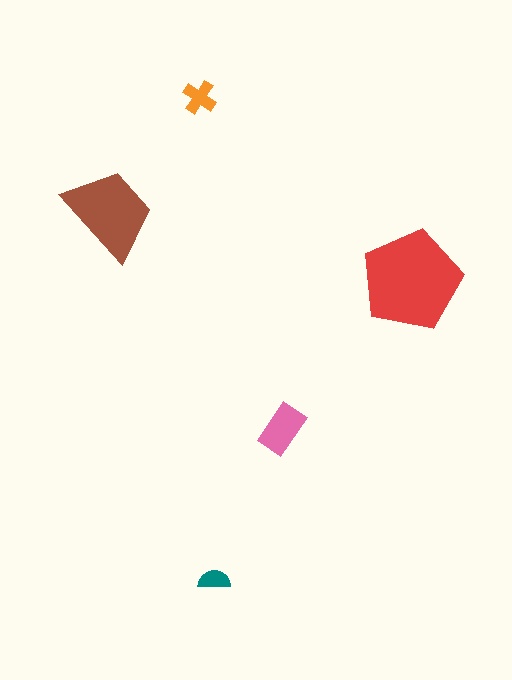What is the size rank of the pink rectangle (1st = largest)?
3rd.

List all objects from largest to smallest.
The red pentagon, the brown trapezoid, the pink rectangle, the orange cross, the teal semicircle.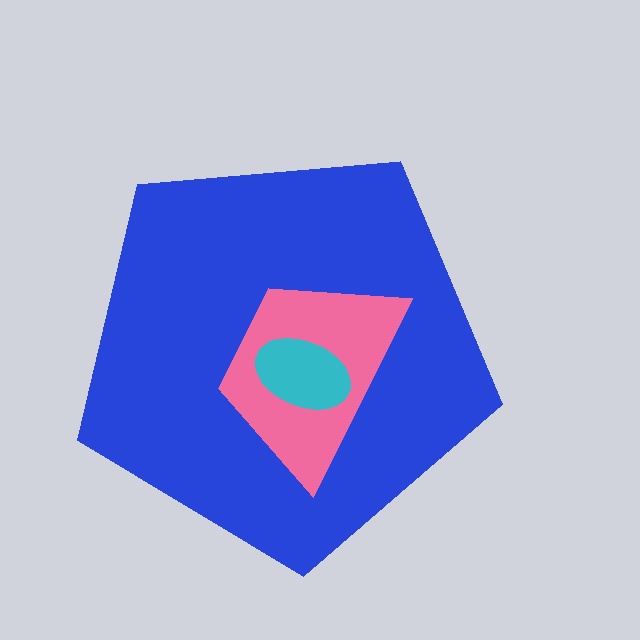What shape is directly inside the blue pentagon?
The pink trapezoid.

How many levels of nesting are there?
3.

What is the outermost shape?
The blue pentagon.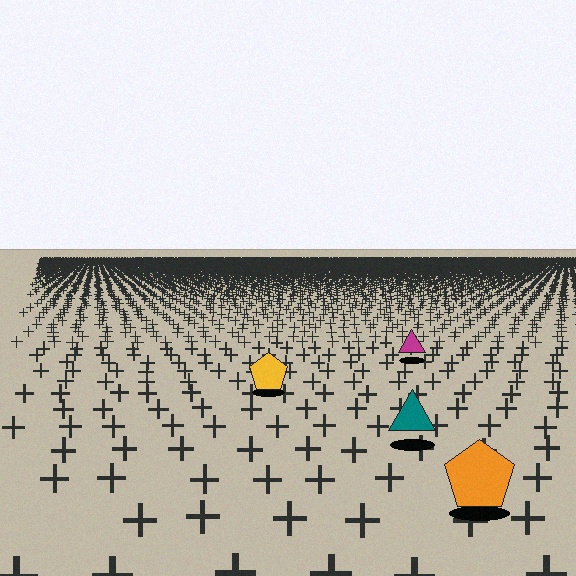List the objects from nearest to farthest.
From nearest to farthest: the orange pentagon, the teal triangle, the yellow pentagon, the magenta triangle.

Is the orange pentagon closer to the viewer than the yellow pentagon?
Yes. The orange pentagon is closer — you can tell from the texture gradient: the ground texture is coarser near it.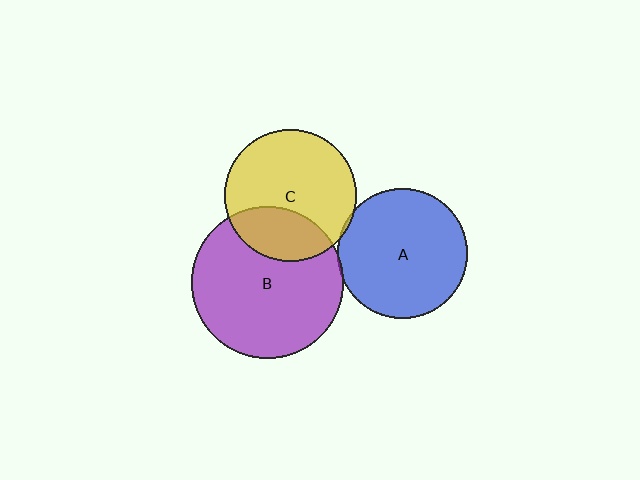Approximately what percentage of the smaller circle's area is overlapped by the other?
Approximately 30%.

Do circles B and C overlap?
Yes.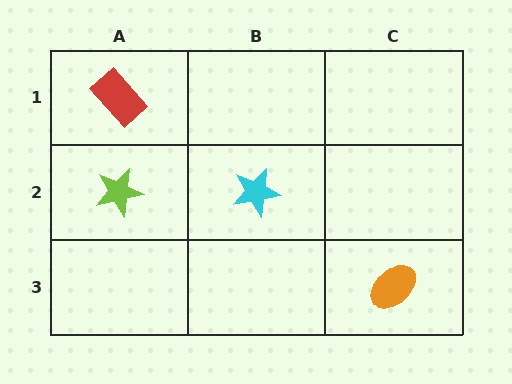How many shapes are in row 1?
1 shape.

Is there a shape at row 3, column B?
No, that cell is empty.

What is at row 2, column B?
A cyan star.